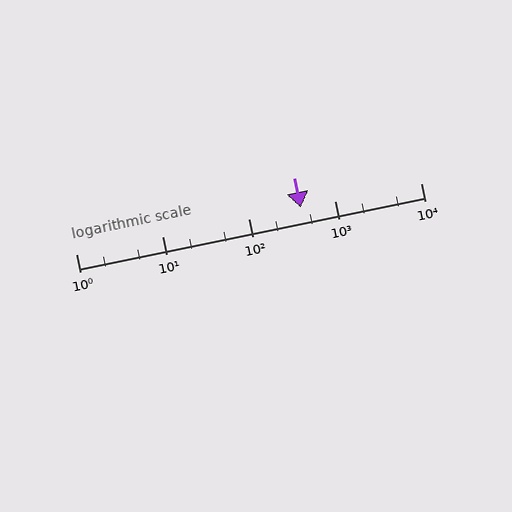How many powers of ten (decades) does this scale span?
The scale spans 4 decades, from 1 to 10000.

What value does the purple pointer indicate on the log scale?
The pointer indicates approximately 410.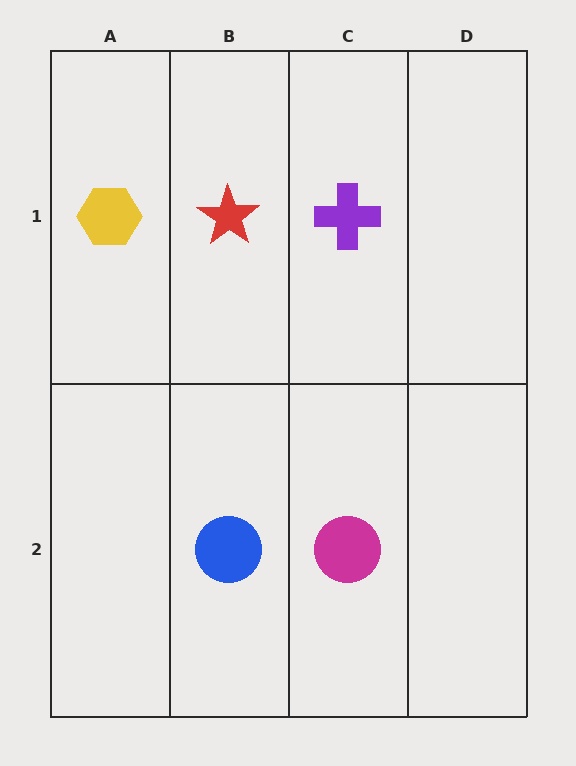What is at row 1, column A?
A yellow hexagon.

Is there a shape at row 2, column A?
No, that cell is empty.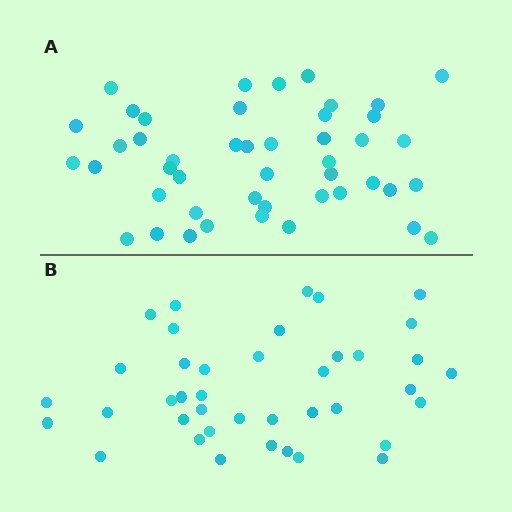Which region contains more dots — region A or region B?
Region A (the top region) has more dots.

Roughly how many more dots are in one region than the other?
Region A has about 6 more dots than region B.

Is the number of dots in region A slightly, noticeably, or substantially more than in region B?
Region A has only slightly more — the two regions are fairly close. The ratio is roughly 1.1 to 1.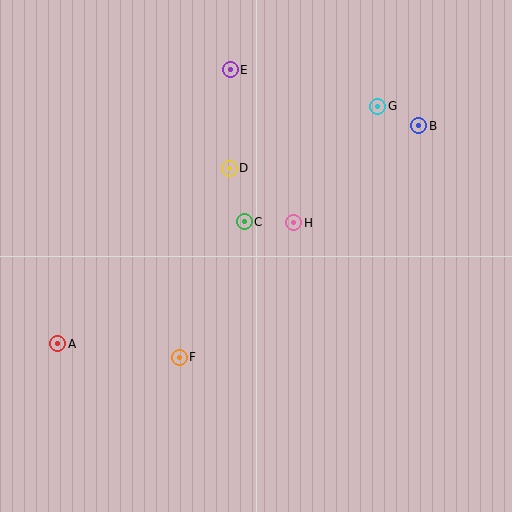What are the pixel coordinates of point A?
Point A is at (58, 344).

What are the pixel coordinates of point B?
Point B is at (419, 126).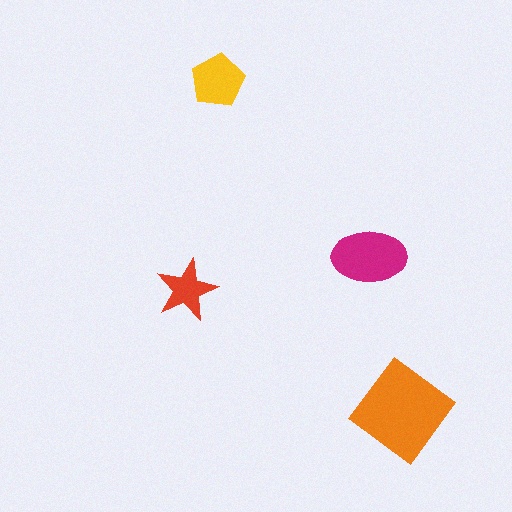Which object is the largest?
The orange diamond.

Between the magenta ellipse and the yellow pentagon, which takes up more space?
The magenta ellipse.